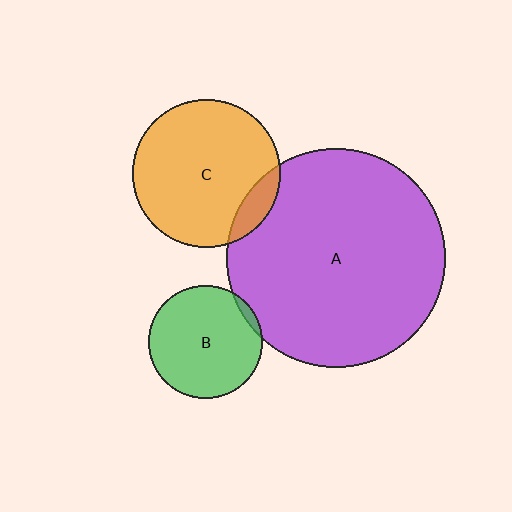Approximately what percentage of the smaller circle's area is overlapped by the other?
Approximately 10%.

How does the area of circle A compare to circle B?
Approximately 3.8 times.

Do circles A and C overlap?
Yes.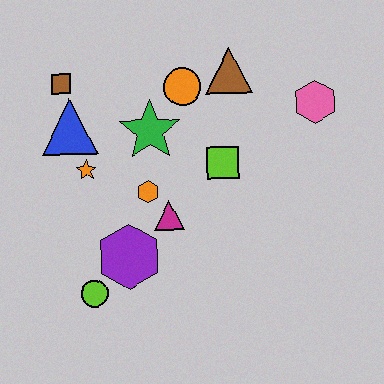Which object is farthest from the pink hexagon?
The lime circle is farthest from the pink hexagon.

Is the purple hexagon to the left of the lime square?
Yes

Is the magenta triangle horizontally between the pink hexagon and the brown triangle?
No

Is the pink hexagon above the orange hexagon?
Yes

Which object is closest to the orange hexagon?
The magenta triangle is closest to the orange hexagon.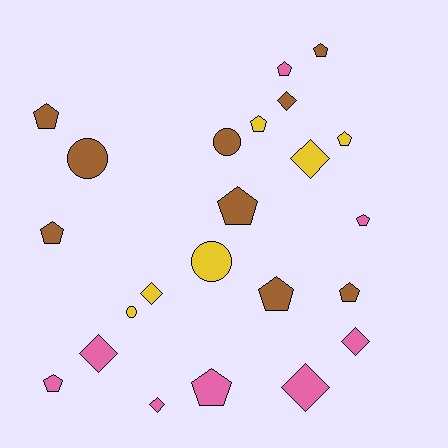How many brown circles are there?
There are 2 brown circles.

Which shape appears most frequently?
Pentagon, with 12 objects.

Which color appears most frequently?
Brown, with 9 objects.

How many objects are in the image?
There are 23 objects.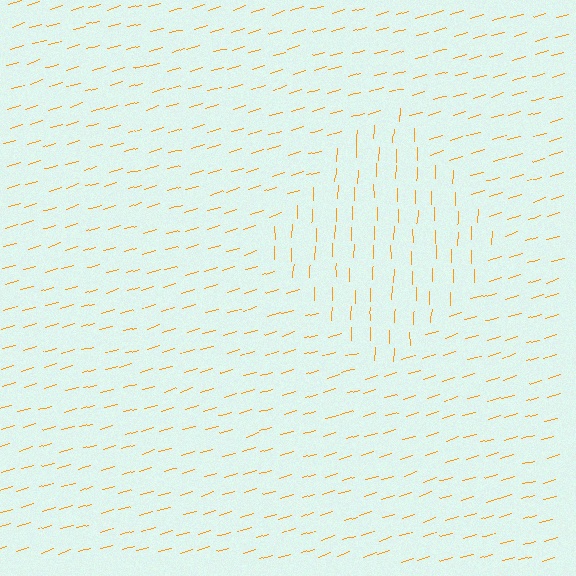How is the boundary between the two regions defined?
The boundary is defined purely by a change in line orientation (approximately 72 degrees difference). All lines are the same color and thickness.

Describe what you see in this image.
The image is filled with small orange line segments. A diamond region in the image has lines oriented differently from the surrounding lines, creating a visible texture boundary.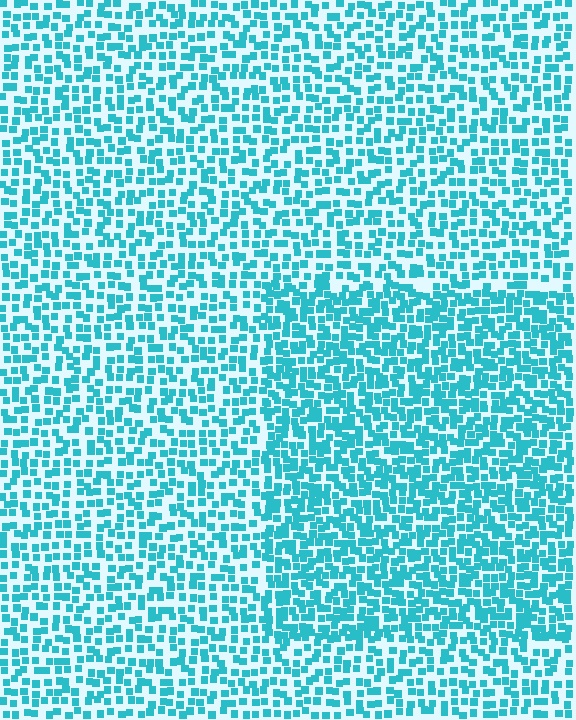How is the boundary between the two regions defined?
The boundary is defined by a change in element density (approximately 1.6x ratio). All elements are the same color, size, and shape.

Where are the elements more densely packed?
The elements are more densely packed inside the rectangle boundary.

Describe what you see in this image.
The image contains small cyan elements arranged at two different densities. A rectangle-shaped region is visible where the elements are more densely packed than the surrounding area.